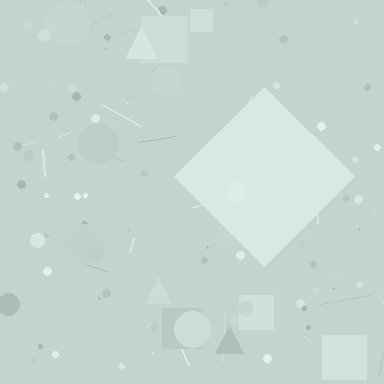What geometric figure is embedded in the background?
A diamond is embedded in the background.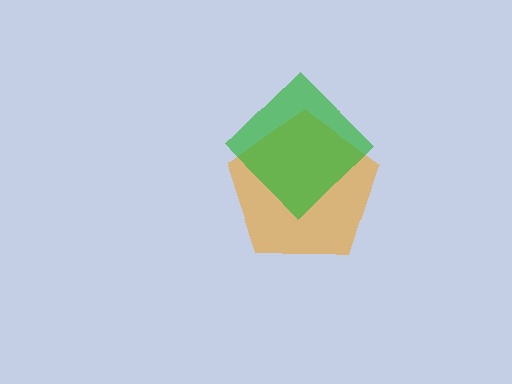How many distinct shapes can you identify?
There are 2 distinct shapes: an orange pentagon, a green diamond.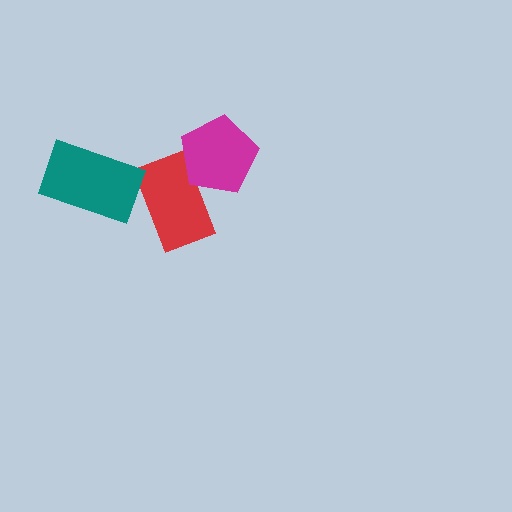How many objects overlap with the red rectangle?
1 object overlaps with the red rectangle.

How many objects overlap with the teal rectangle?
0 objects overlap with the teal rectangle.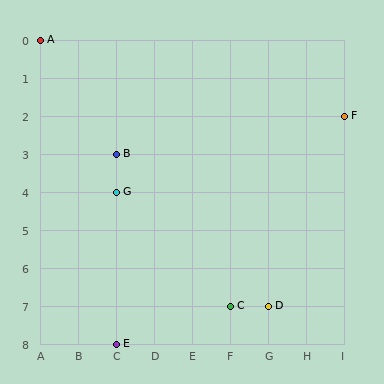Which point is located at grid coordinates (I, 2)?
Point F is at (I, 2).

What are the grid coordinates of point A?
Point A is at grid coordinates (A, 0).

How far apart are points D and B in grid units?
Points D and B are 4 columns and 4 rows apart (about 5.7 grid units diagonally).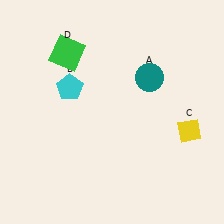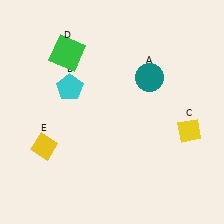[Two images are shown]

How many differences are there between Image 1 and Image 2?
There is 1 difference between the two images.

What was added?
A yellow diamond (E) was added in Image 2.